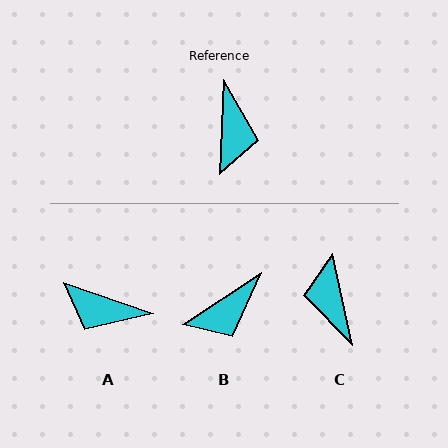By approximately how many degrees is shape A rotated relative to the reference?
Approximately 107 degrees clockwise.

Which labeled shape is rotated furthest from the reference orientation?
C, about 165 degrees away.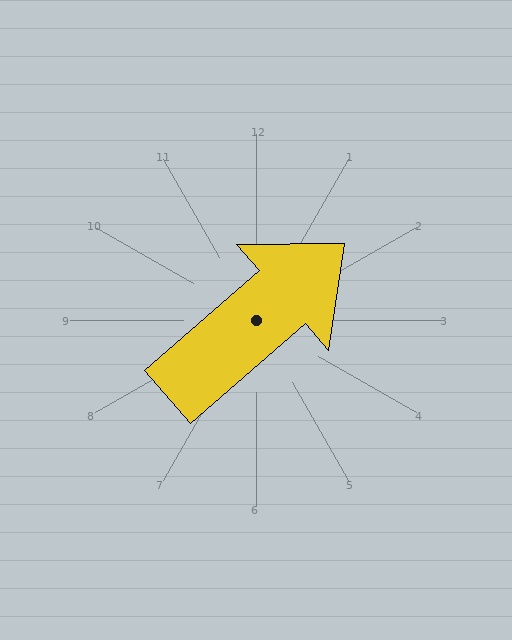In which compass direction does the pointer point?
Northeast.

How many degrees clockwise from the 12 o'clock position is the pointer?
Approximately 49 degrees.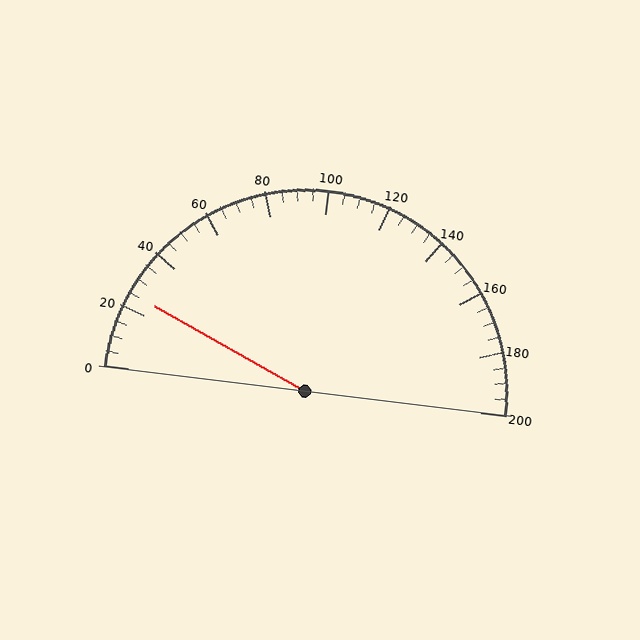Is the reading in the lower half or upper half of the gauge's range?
The reading is in the lower half of the range (0 to 200).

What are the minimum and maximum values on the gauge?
The gauge ranges from 0 to 200.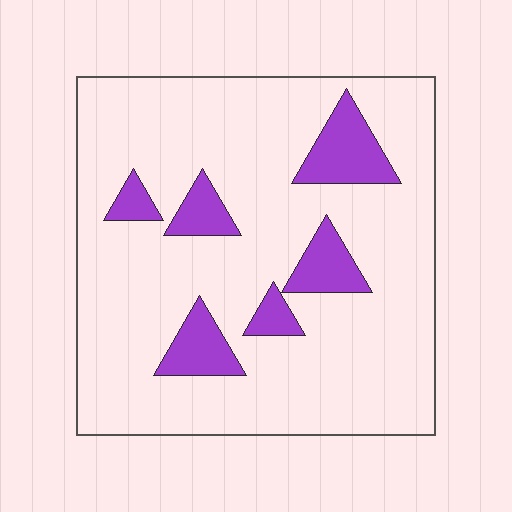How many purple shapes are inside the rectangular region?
6.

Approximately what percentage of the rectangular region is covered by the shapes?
Approximately 15%.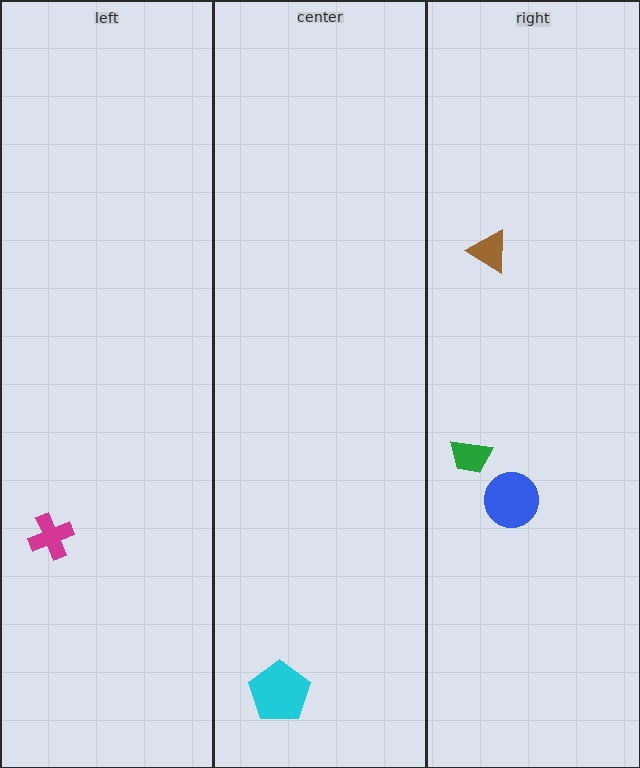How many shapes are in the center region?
1.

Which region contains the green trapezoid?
The right region.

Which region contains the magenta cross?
The left region.